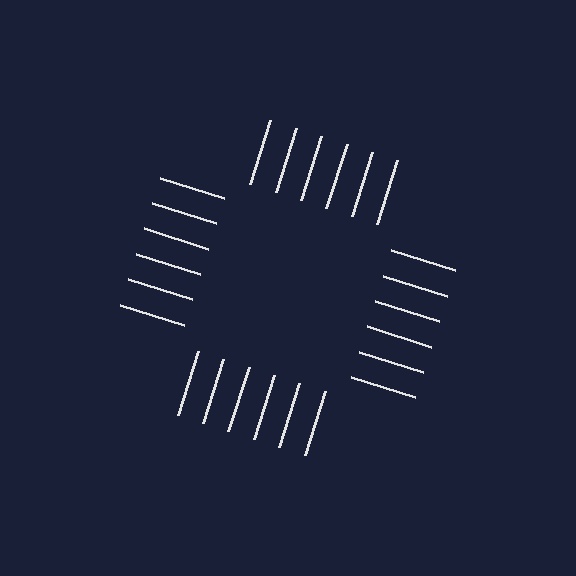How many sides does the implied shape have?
4 sides — the line-ends trace a square.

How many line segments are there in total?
24 — 6 along each of the 4 edges.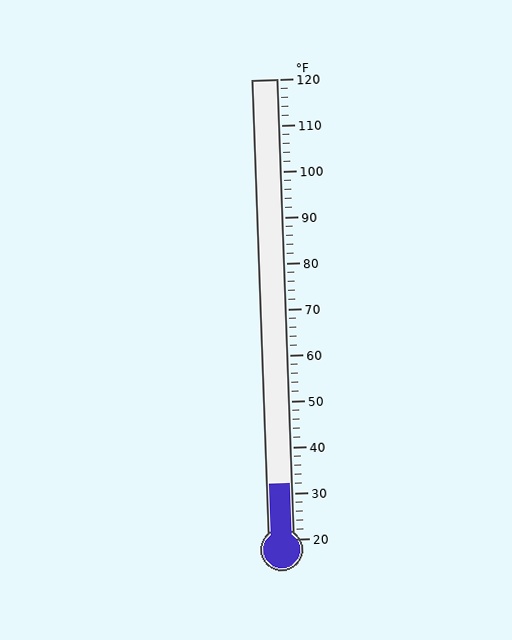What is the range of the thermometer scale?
The thermometer scale ranges from 20°F to 120°F.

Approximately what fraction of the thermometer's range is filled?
The thermometer is filled to approximately 10% of its range.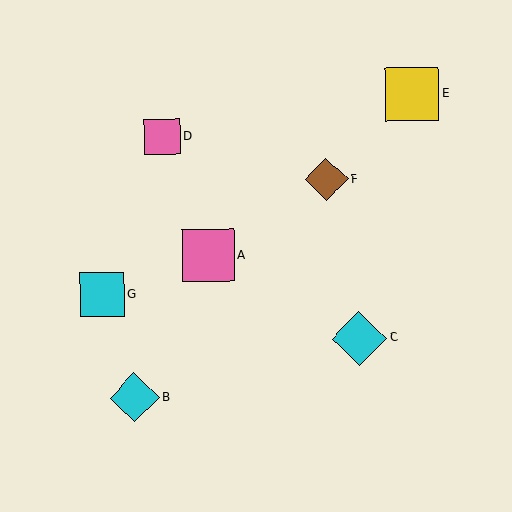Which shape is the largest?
The cyan diamond (labeled C) is the largest.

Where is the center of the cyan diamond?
The center of the cyan diamond is at (359, 338).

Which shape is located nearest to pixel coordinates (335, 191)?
The brown diamond (labeled F) at (326, 179) is nearest to that location.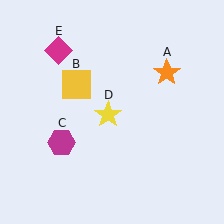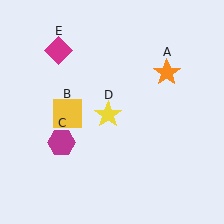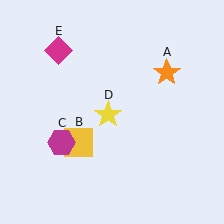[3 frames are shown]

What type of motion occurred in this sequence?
The yellow square (object B) rotated counterclockwise around the center of the scene.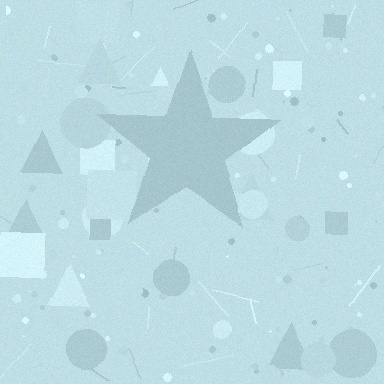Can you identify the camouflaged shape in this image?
The camouflaged shape is a star.